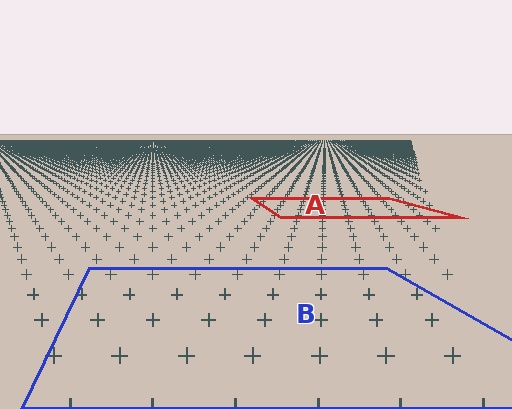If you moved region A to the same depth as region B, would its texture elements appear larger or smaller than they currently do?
They would appear larger. At a closer depth, the same texture elements are projected at a bigger on-screen size.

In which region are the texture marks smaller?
The texture marks are smaller in region A, because it is farther away.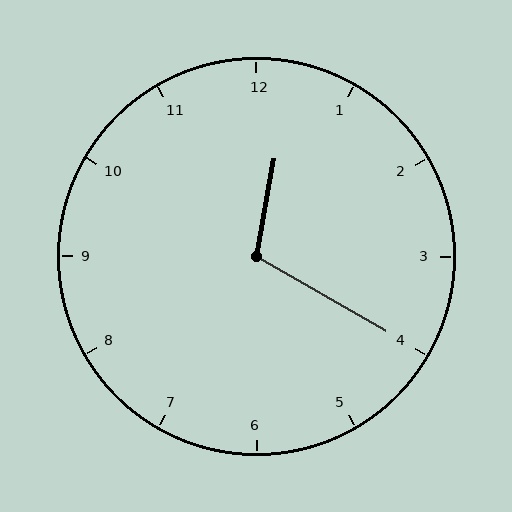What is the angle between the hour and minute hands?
Approximately 110 degrees.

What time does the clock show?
12:20.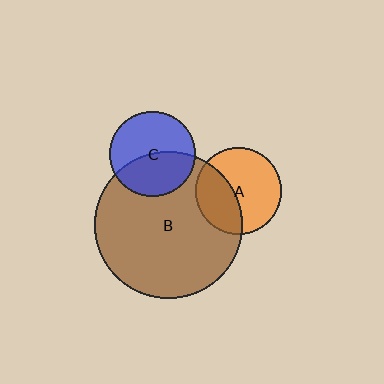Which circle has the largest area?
Circle B (brown).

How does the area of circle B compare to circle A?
Approximately 2.9 times.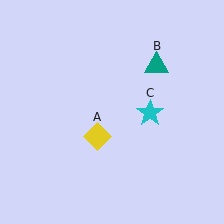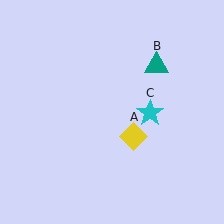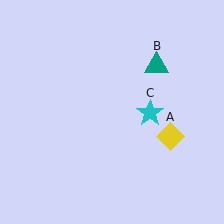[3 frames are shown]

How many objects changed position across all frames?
1 object changed position: yellow diamond (object A).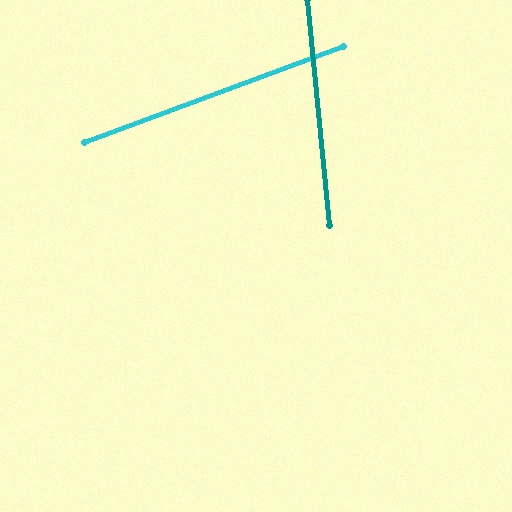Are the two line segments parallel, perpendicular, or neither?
Neither parallel nor perpendicular — they differ by about 75°.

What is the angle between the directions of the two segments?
Approximately 75 degrees.